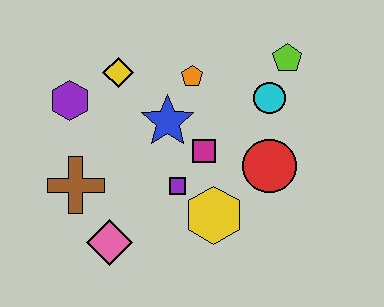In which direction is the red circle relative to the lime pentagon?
The red circle is below the lime pentagon.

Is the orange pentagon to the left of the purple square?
No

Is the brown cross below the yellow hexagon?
No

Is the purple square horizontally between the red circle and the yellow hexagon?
No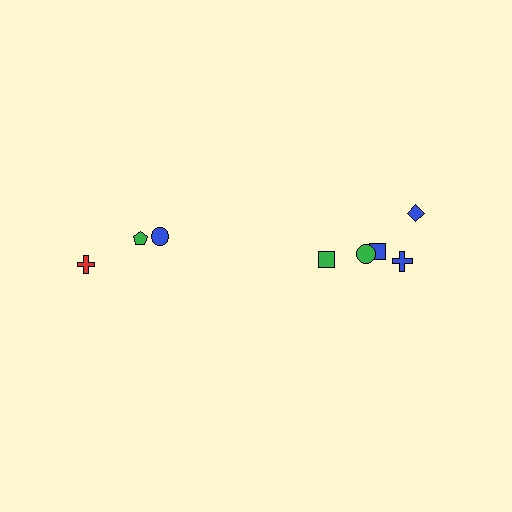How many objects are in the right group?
There are 5 objects.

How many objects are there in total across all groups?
There are 8 objects.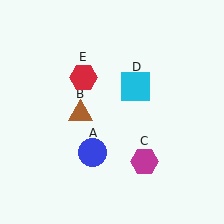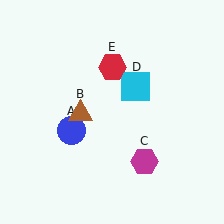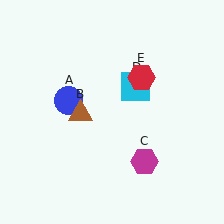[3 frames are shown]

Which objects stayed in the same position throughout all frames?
Brown triangle (object B) and magenta hexagon (object C) and cyan square (object D) remained stationary.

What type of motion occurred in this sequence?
The blue circle (object A), red hexagon (object E) rotated clockwise around the center of the scene.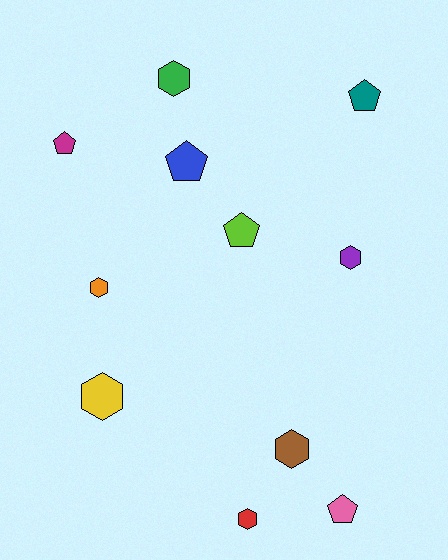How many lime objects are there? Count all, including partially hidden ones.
There is 1 lime object.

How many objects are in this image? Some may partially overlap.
There are 11 objects.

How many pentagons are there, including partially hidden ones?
There are 5 pentagons.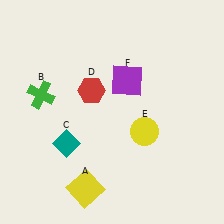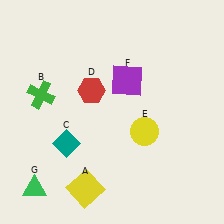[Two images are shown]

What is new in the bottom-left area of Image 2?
A green triangle (G) was added in the bottom-left area of Image 2.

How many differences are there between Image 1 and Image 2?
There is 1 difference between the two images.